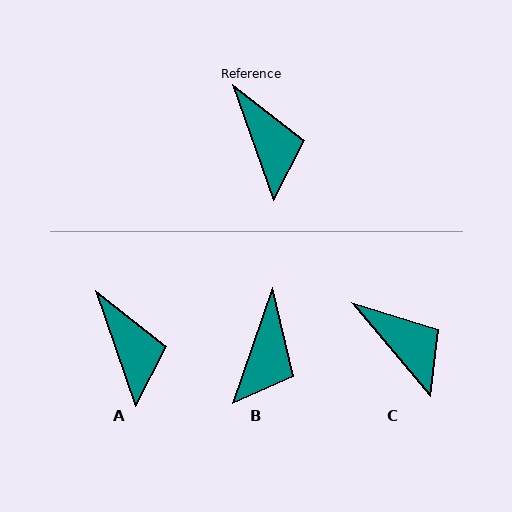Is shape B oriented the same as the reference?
No, it is off by about 39 degrees.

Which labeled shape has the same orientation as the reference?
A.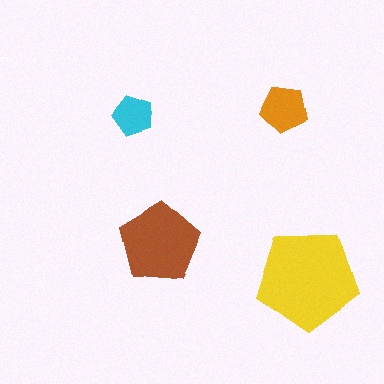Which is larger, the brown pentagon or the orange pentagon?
The brown one.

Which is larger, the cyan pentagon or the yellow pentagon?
The yellow one.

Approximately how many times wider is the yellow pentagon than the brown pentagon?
About 1.5 times wider.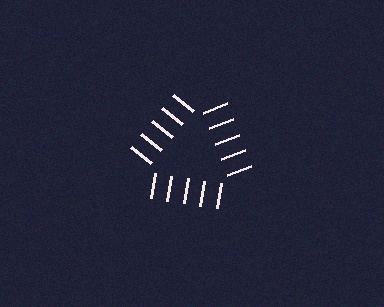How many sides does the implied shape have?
3 sides — the line-ends trace a triangle.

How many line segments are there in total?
15 — 5 along each of the 3 edges.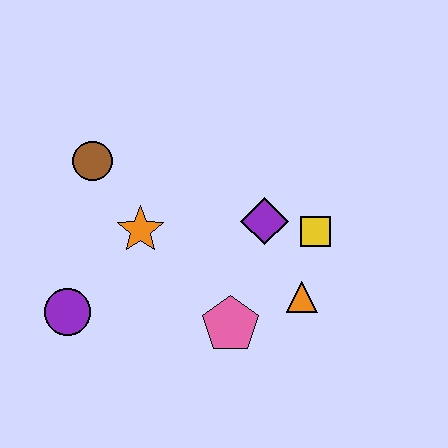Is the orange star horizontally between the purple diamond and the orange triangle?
No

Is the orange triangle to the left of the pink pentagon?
No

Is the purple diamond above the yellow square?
Yes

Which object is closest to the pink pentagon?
The orange triangle is closest to the pink pentagon.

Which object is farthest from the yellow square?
The purple circle is farthest from the yellow square.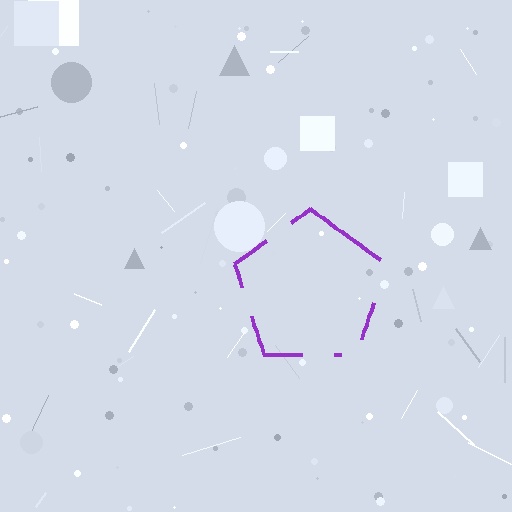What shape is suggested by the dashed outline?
The dashed outline suggests a pentagon.